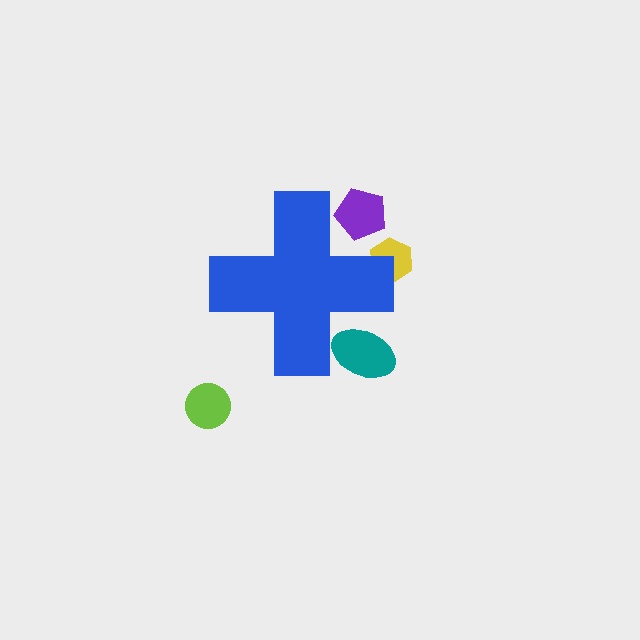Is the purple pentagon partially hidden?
Yes, the purple pentagon is partially hidden behind the blue cross.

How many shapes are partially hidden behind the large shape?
3 shapes are partially hidden.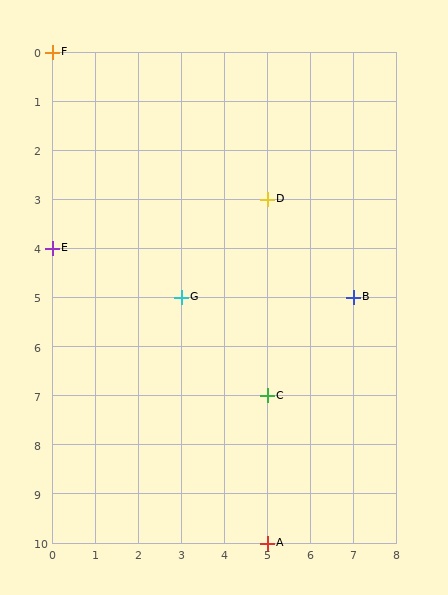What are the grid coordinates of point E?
Point E is at grid coordinates (0, 4).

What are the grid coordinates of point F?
Point F is at grid coordinates (0, 0).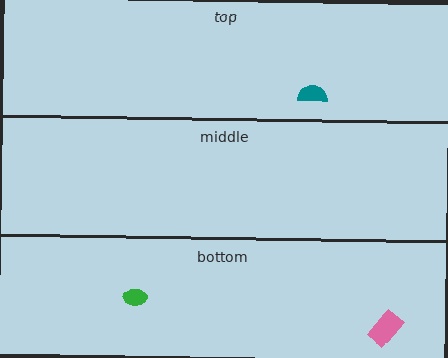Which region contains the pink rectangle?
The bottom region.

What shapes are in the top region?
The teal semicircle.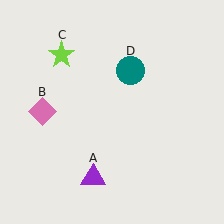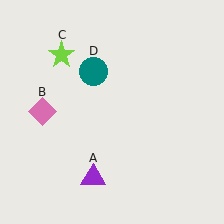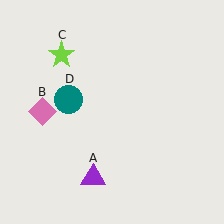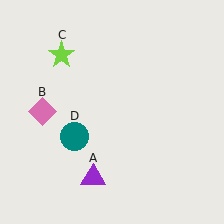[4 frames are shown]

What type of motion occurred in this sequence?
The teal circle (object D) rotated counterclockwise around the center of the scene.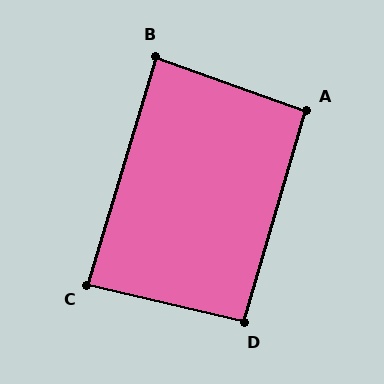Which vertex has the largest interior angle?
A, at approximately 93 degrees.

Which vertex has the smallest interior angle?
C, at approximately 87 degrees.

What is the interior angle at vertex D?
Approximately 93 degrees (approximately right).